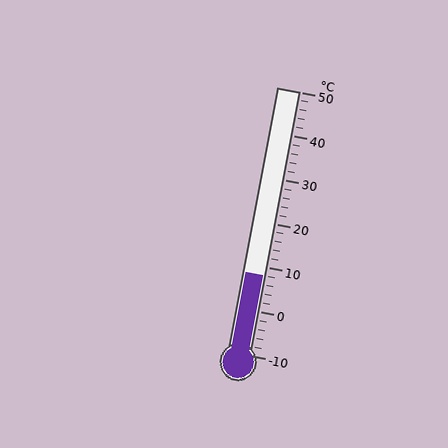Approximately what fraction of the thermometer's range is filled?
The thermometer is filled to approximately 30% of its range.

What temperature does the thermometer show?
The thermometer shows approximately 8°C.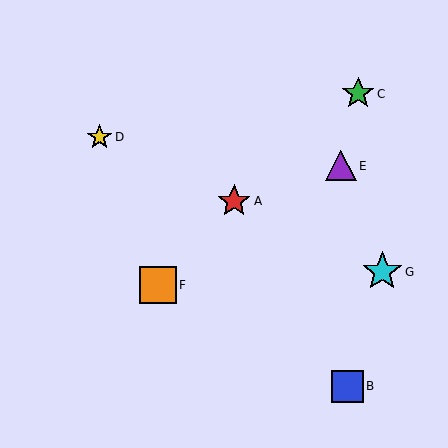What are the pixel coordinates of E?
Object E is at (341, 166).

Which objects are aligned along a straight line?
Objects A, D, G are aligned along a straight line.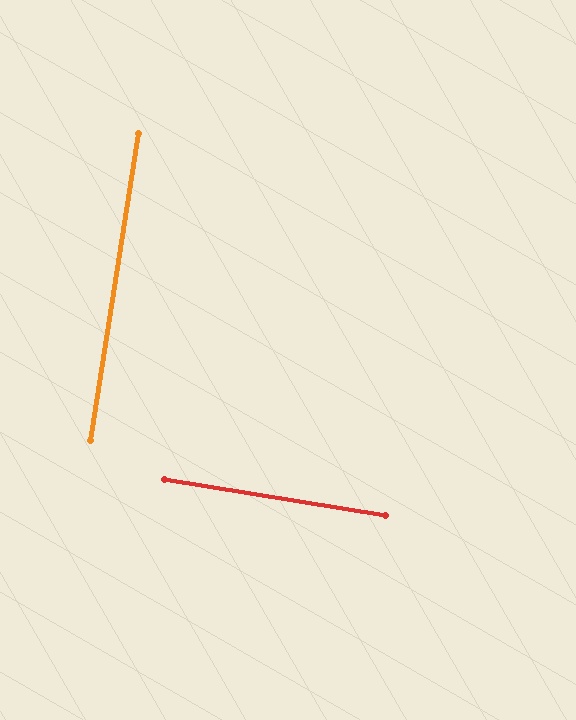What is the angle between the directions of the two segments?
Approximately 90 degrees.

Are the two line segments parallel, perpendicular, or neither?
Perpendicular — they meet at approximately 90°.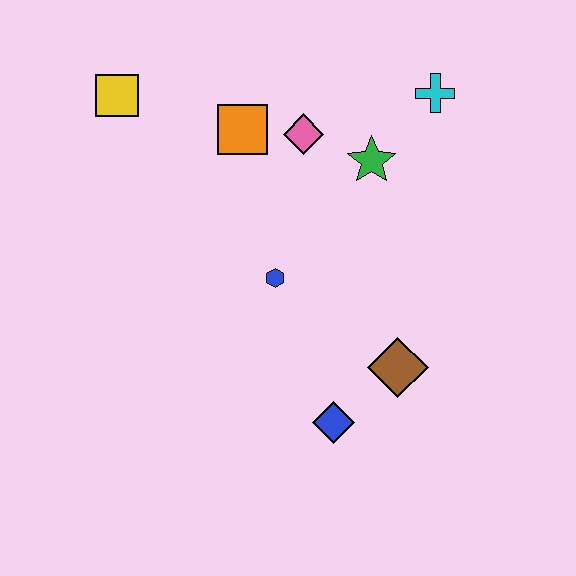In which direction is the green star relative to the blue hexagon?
The green star is above the blue hexagon.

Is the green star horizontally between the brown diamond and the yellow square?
Yes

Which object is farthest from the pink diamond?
The blue diamond is farthest from the pink diamond.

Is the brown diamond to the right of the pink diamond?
Yes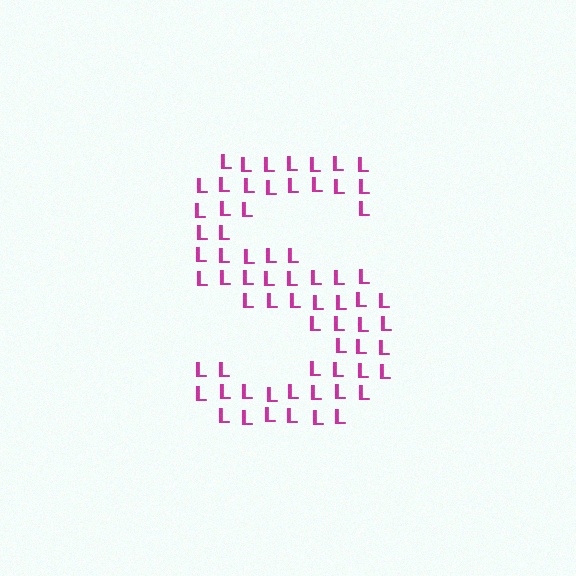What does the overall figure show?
The overall figure shows the letter S.